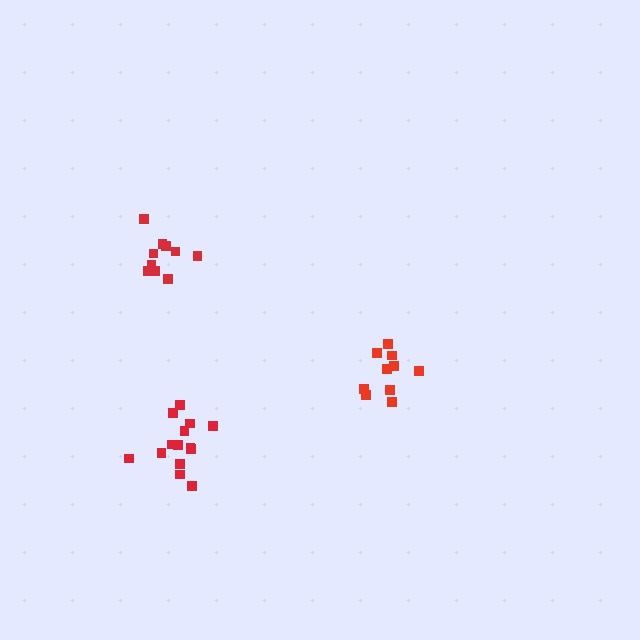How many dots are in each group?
Group 1: 10 dots, Group 2: 10 dots, Group 3: 14 dots (34 total).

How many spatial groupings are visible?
There are 3 spatial groupings.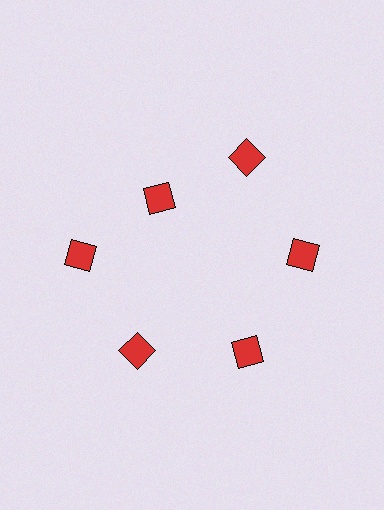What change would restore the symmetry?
The symmetry would be restored by moving it outward, back onto the ring so that all 6 diamonds sit at equal angles and equal distance from the center.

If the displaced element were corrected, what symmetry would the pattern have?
It would have 6-fold rotational symmetry — the pattern would map onto itself every 60 degrees.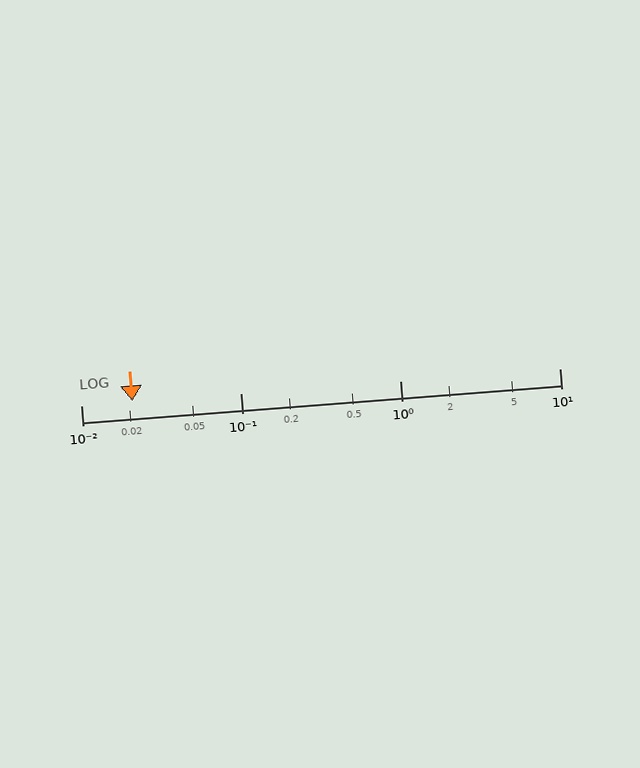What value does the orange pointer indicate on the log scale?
The pointer indicates approximately 0.021.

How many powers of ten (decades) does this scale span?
The scale spans 3 decades, from 0.01 to 10.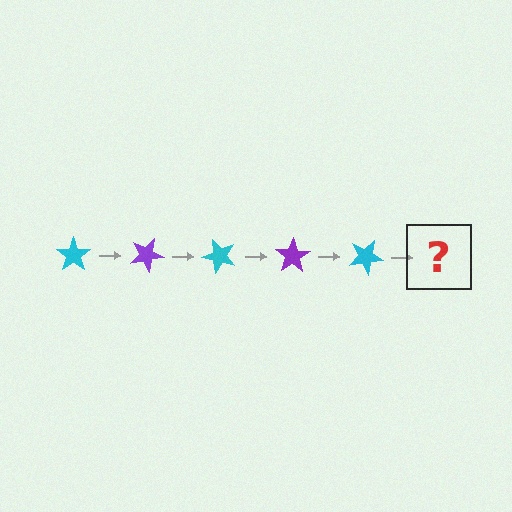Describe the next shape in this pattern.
It should be a purple star, rotated 125 degrees from the start.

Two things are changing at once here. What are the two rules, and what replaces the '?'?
The two rules are that it rotates 25 degrees each step and the color cycles through cyan and purple. The '?' should be a purple star, rotated 125 degrees from the start.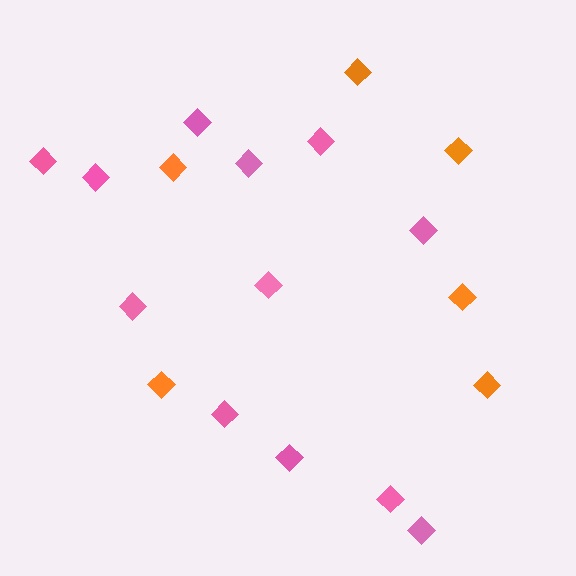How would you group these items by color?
There are 2 groups: one group of orange diamonds (6) and one group of pink diamonds (12).